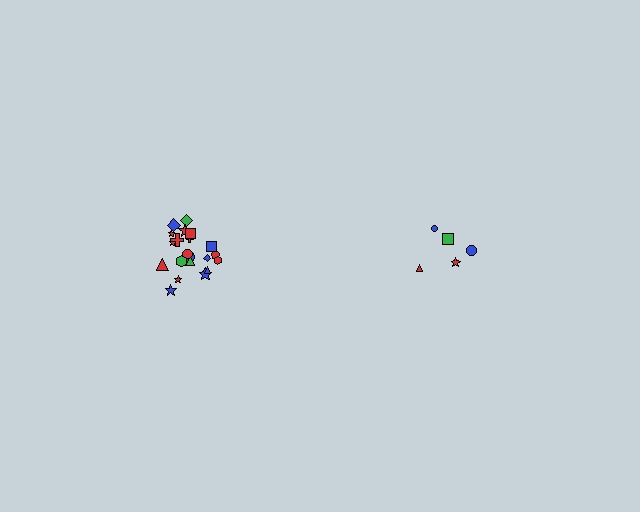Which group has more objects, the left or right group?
The left group.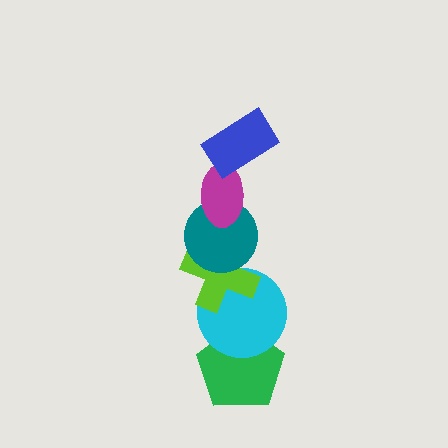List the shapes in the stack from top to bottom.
From top to bottom: the blue rectangle, the magenta ellipse, the teal circle, the lime cross, the cyan circle, the green pentagon.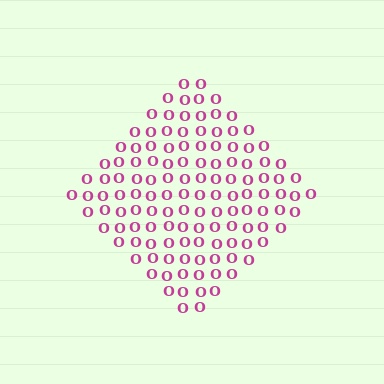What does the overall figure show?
The overall figure shows a diamond.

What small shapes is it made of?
It is made of small letter O's.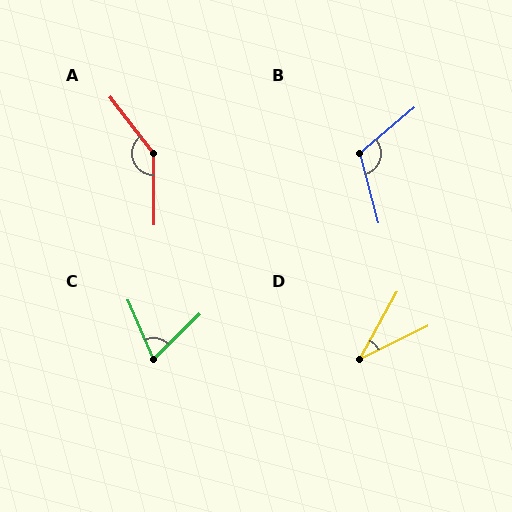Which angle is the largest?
A, at approximately 143 degrees.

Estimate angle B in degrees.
Approximately 115 degrees.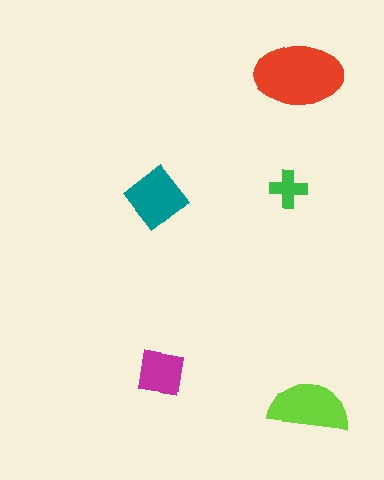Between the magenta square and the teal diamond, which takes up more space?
The teal diamond.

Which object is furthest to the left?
The teal diamond is leftmost.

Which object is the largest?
The red ellipse.